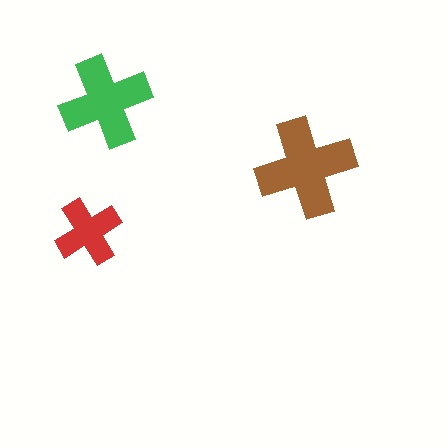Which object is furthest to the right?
The brown cross is rightmost.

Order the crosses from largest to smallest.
the brown one, the green one, the red one.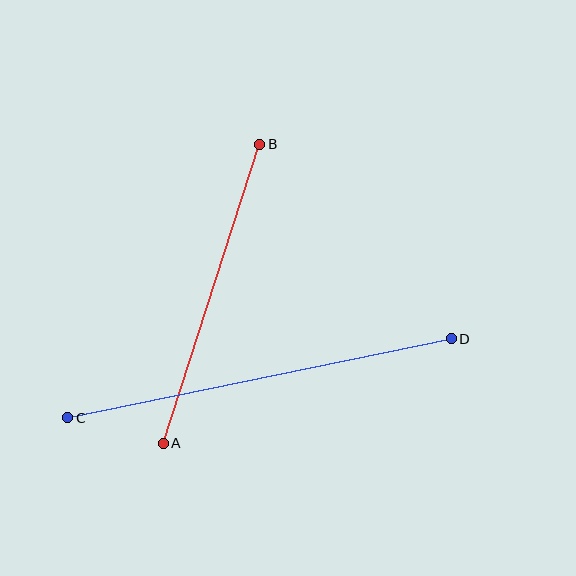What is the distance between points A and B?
The distance is approximately 314 pixels.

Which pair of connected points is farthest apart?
Points C and D are farthest apart.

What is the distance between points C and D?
The distance is approximately 391 pixels.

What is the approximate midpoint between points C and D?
The midpoint is at approximately (260, 378) pixels.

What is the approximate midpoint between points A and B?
The midpoint is at approximately (211, 294) pixels.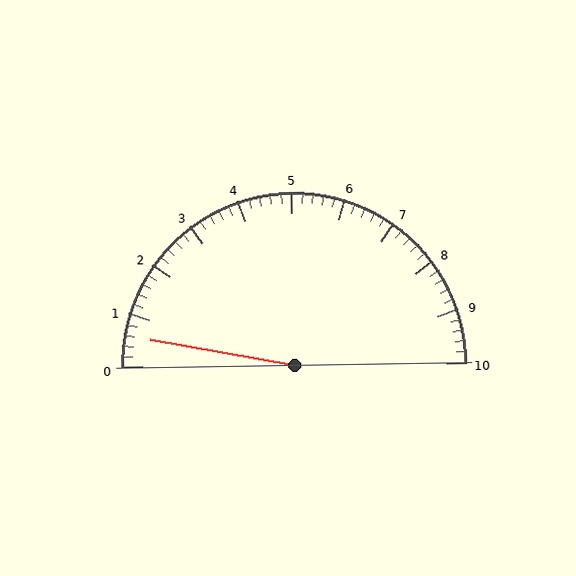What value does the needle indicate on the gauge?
The needle indicates approximately 0.6.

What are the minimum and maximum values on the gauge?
The gauge ranges from 0 to 10.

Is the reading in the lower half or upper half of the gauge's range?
The reading is in the lower half of the range (0 to 10).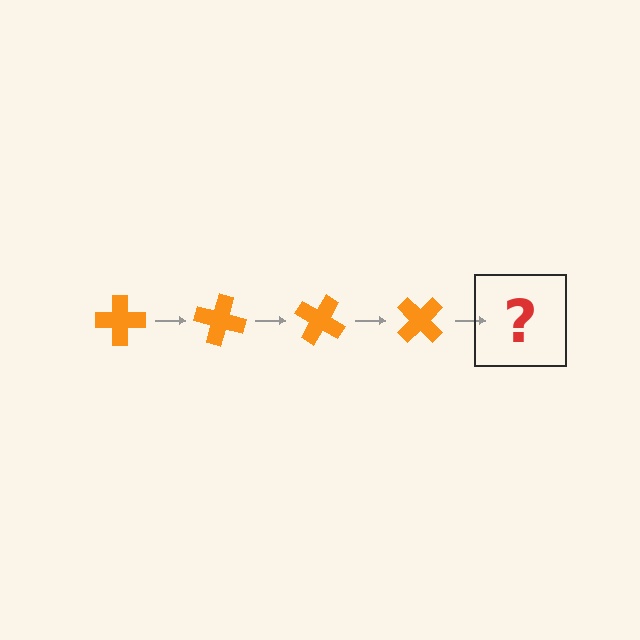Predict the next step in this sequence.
The next step is an orange cross rotated 60 degrees.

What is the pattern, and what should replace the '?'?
The pattern is that the cross rotates 15 degrees each step. The '?' should be an orange cross rotated 60 degrees.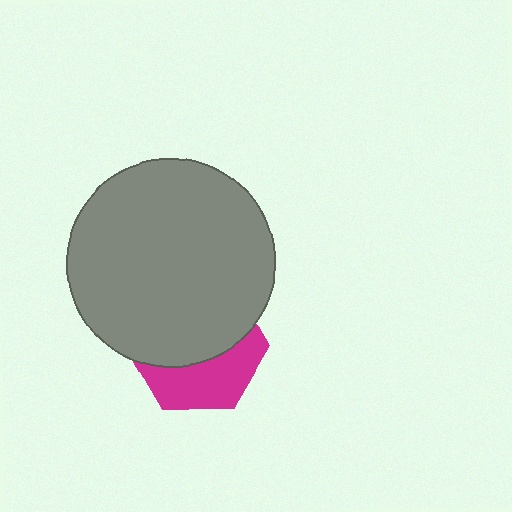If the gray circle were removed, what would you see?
You would see the complete magenta hexagon.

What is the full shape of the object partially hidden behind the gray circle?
The partially hidden object is a magenta hexagon.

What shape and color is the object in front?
The object in front is a gray circle.